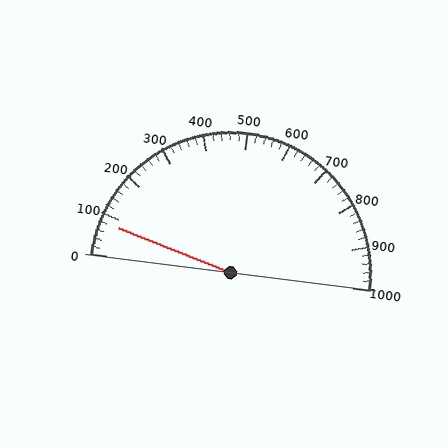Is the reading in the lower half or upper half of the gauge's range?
The reading is in the lower half of the range (0 to 1000).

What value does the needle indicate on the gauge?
The needle indicates approximately 80.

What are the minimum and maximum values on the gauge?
The gauge ranges from 0 to 1000.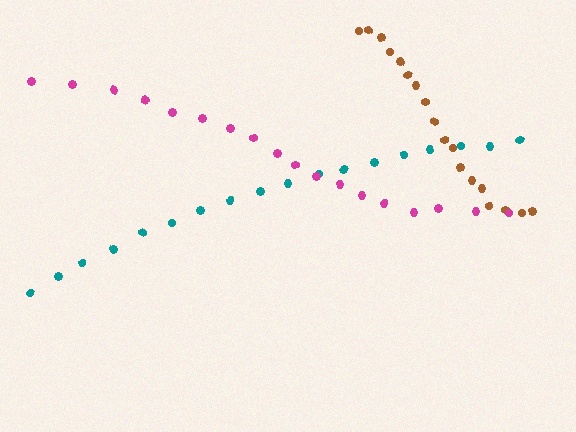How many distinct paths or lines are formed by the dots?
There are 3 distinct paths.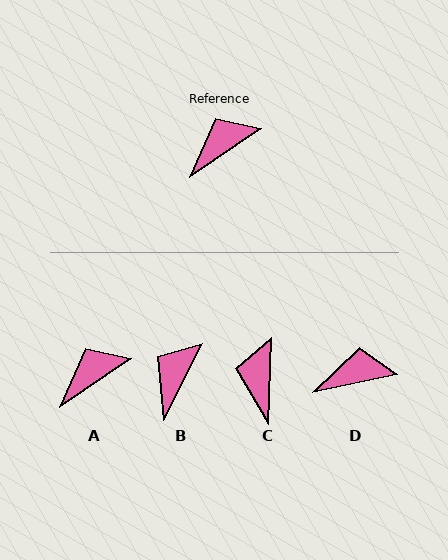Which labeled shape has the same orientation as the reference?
A.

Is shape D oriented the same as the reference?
No, it is off by about 22 degrees.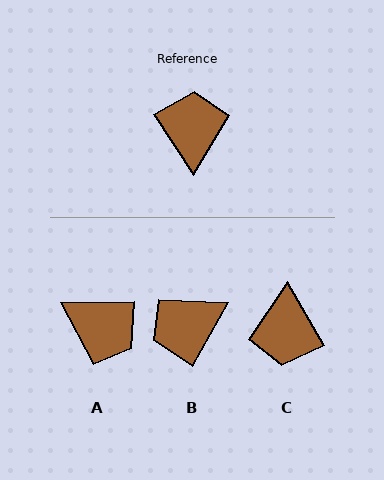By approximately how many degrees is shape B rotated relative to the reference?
Approximately 117 degrees counter-clockwise.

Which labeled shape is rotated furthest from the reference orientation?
C, about 177 degrees away.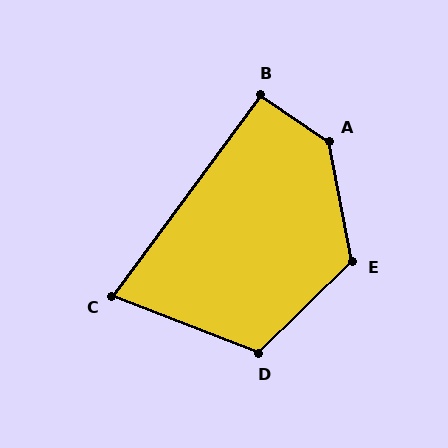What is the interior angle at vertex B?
Approximately 93 degrees (approximately right).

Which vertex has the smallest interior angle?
C, at approximately 75 degrees.